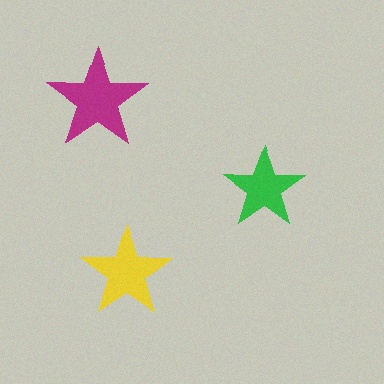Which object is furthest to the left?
The magenta star is leftmost.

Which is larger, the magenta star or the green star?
The magenta one.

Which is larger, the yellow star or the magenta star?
The magenta one.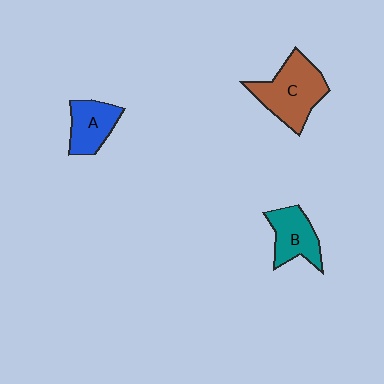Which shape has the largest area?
Shape C (brown).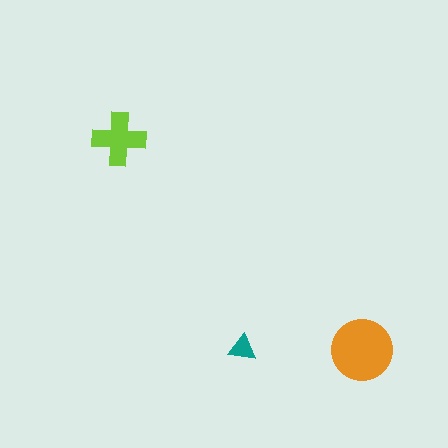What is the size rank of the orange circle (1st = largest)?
1st.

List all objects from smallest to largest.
The teal triangle, the lime cross, the orange circle.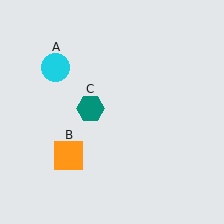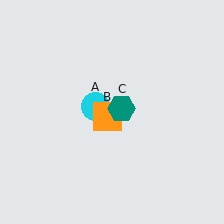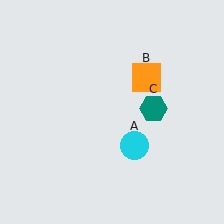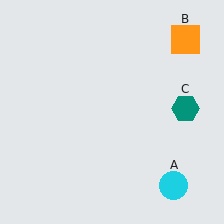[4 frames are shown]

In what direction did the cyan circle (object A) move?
The cyan circle (object A) moved down and to the right.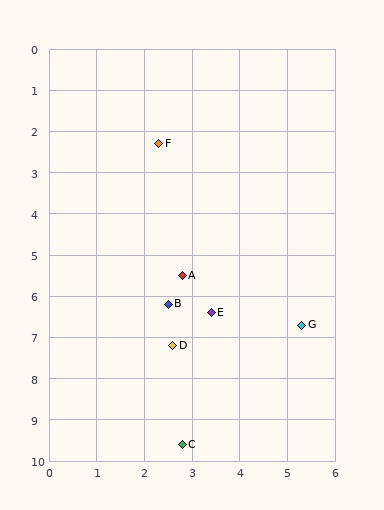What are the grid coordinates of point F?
Point F is at approximately (2.3, 2.3).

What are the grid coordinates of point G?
Point G is at approximately (5.3, 6.7).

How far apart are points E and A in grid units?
Points E and A are about 1.1 grid units apart.